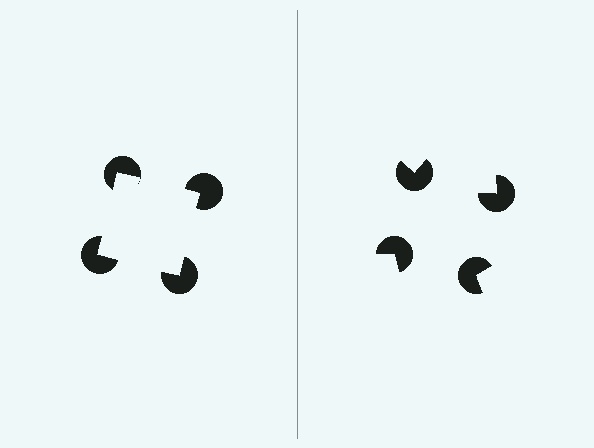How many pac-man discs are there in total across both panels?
8 — 4 on each side.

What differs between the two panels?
The pac-man discs are positioned identically on both sides; only the wedge orientations differ. On the left they align to a square; on the right they are misaligned.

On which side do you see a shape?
An illusory square appears on the left side. On the right side the wedge cuts are rotated, so no coherent shape forms.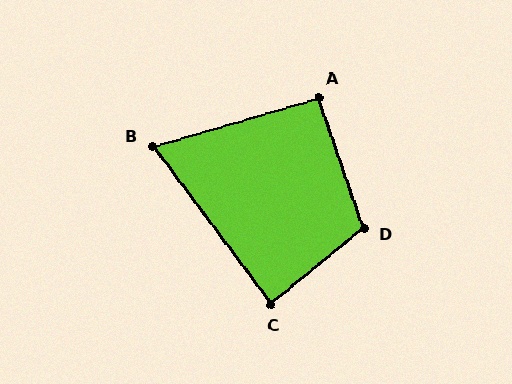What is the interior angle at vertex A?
Approximately 93 degrees (approximately right).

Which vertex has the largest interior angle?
D, at approximately 111 degrees.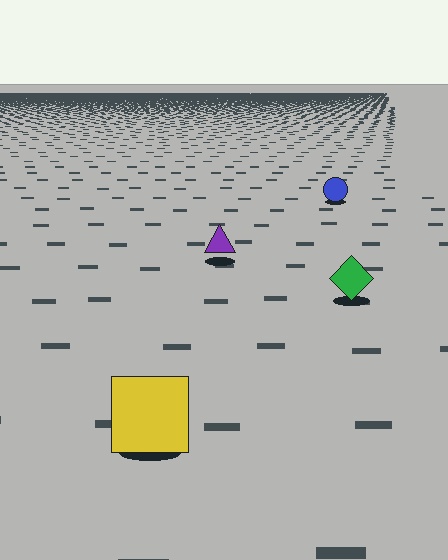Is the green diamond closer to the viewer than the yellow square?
No. The yellow square is closer — you can tell from the texture gradient: the ground texture is coarser near it.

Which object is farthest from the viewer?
The blue circle is farthest from the viewer. It appears smaller and the ground texture around it is denser.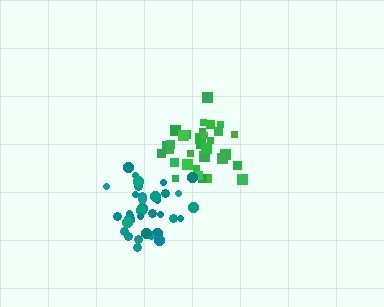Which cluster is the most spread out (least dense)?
Green.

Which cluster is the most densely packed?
Teal.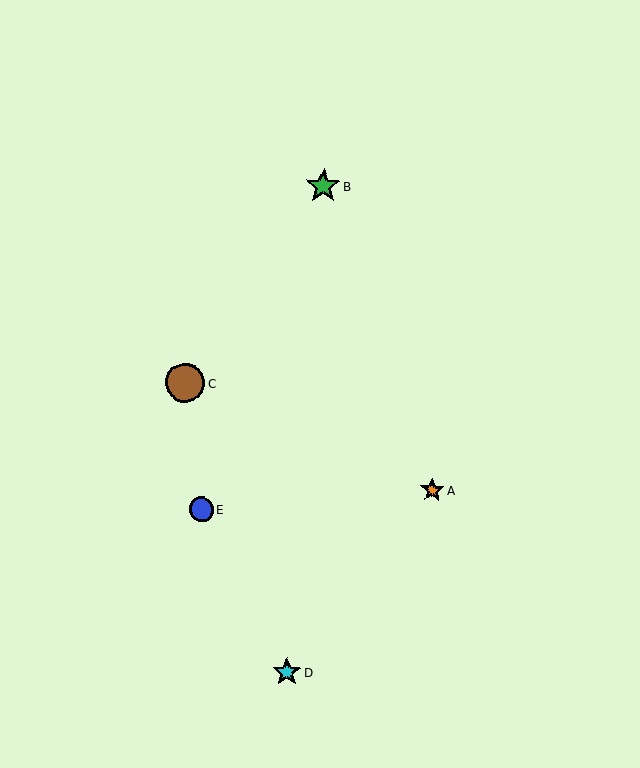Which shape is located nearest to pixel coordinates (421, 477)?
The orange star (labeled A) at (432, 490) is nearest to that location.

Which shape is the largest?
The brown circle (labeled C) is the largest.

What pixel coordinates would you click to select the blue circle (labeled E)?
Click at (201, 509) to select the blue circle E.